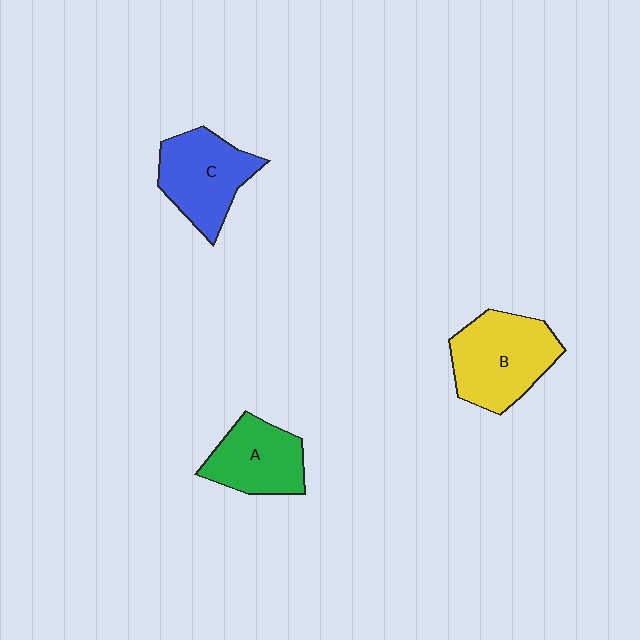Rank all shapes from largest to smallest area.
From largest to smallest: B (yellow), C (blue), A (green).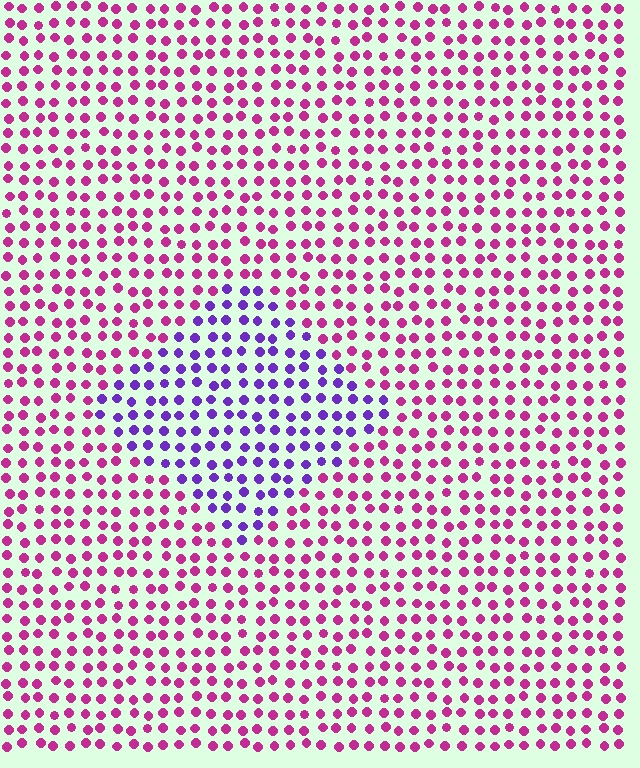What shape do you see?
I see a diamond.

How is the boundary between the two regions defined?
The boundary is defined purely by a slight shift in hue (about 52 degrees). Spacing, size, and orientation are identical on both sides.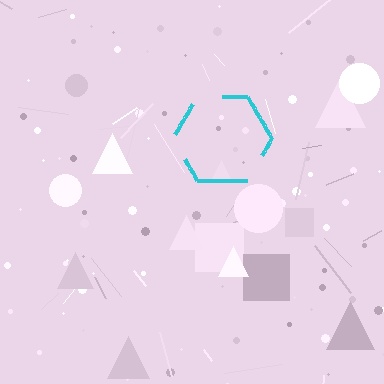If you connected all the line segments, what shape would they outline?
They would outline a hexagon.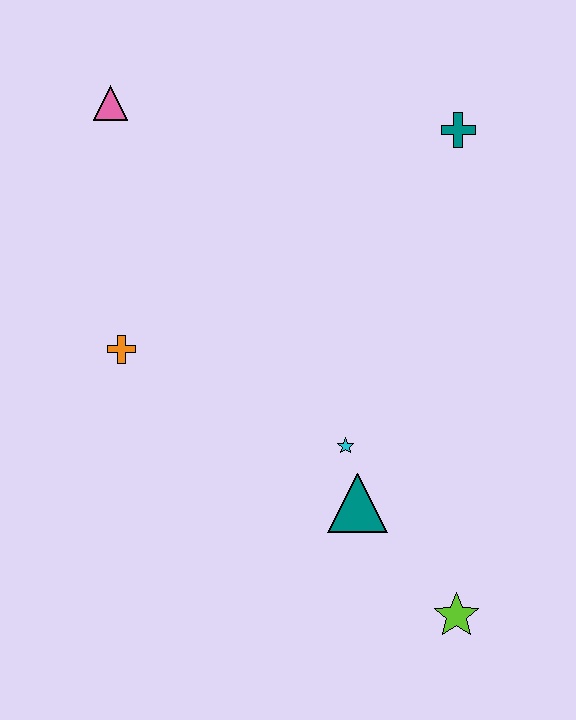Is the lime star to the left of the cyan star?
No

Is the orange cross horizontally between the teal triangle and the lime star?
No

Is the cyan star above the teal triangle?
Yes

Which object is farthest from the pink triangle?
The lime star is farthest from the pink triangle.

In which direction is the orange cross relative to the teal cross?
The orange cross is to the left of the teal cross.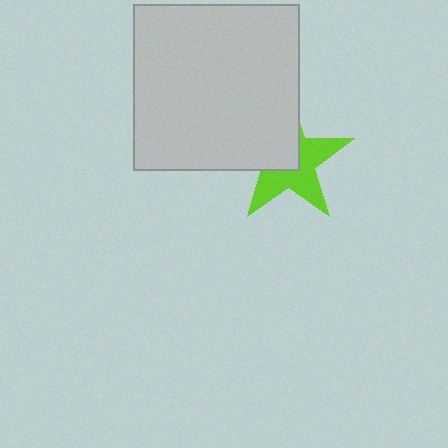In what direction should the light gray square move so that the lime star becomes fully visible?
The light gray square should move toward the upper-left. That is the shortest direction to clear the overlap and leave the lime star fully visible.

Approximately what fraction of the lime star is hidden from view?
Roughly 46% of the lime star is hidden behind the light gray square.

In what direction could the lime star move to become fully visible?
The lime star could move toward the lower-right. That would shift it out from behind the light gray square entirely.